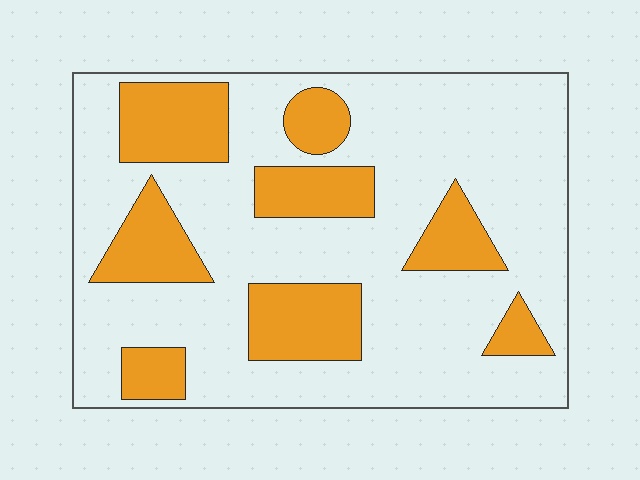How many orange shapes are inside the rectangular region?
8.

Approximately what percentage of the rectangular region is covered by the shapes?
Approximately 25%.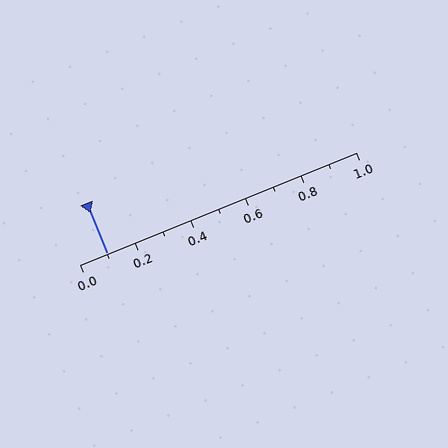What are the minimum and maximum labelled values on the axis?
The axis runs from 0.0 to 1.0.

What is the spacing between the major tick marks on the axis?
The major ticks are spaced 0.2 apart.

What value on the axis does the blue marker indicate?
The marker indicates approximately 0.1.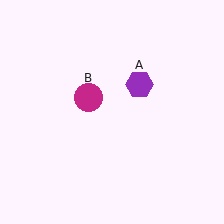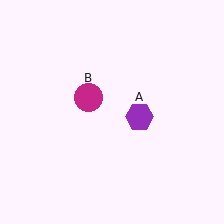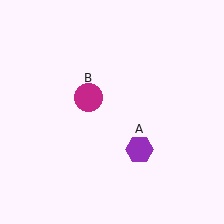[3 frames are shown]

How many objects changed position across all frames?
1 object changed position: purple hexagon (object A).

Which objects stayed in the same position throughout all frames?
Magenta circle (object B) remained stationary.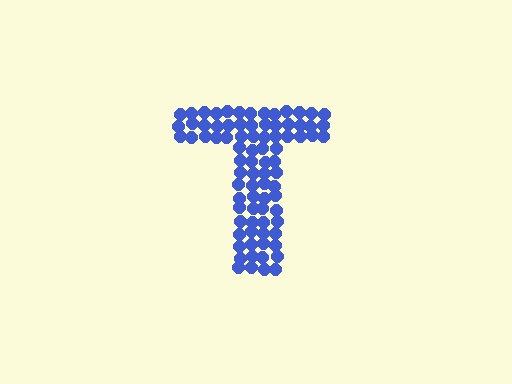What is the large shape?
The large shape is the letter T.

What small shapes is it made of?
It is made of small circles.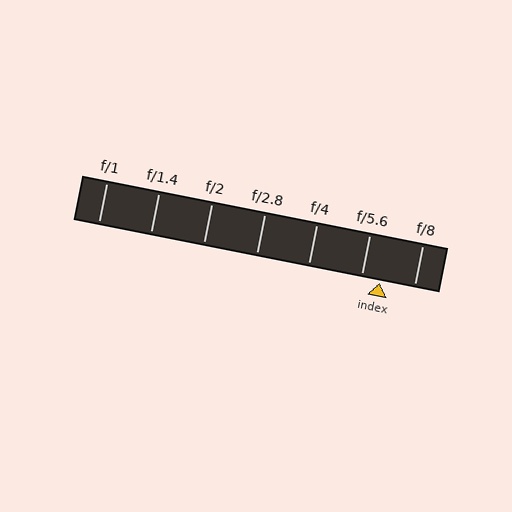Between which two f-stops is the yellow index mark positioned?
The index mark is between f/5.6 and f/8.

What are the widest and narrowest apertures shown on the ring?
The widest aperture shown is f/1 and the narrowest is f/8.